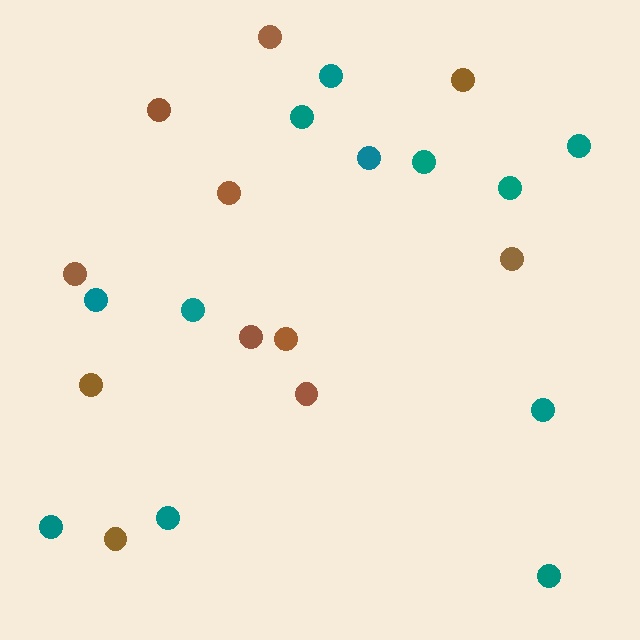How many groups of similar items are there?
There are 2 groups: one group of teal circles (12) and one group of brown circles (11).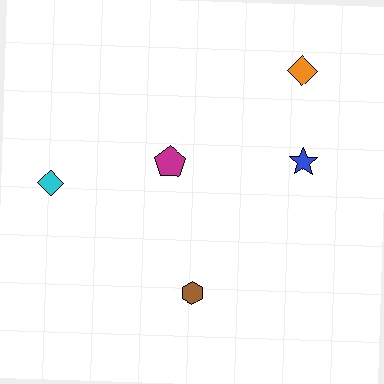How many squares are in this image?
There are no squares.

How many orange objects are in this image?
There is 1 orange object.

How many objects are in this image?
There are 5 objects.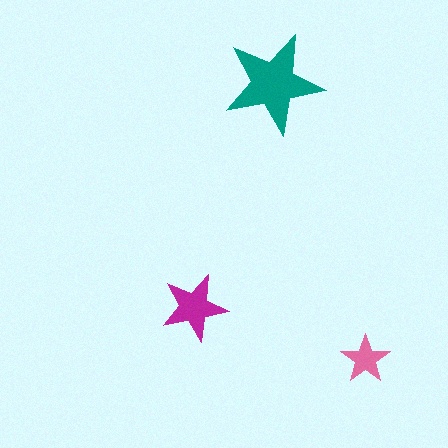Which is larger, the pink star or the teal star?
The teal one.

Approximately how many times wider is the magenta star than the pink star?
About 1.5 times wider.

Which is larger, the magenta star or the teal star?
The teal one.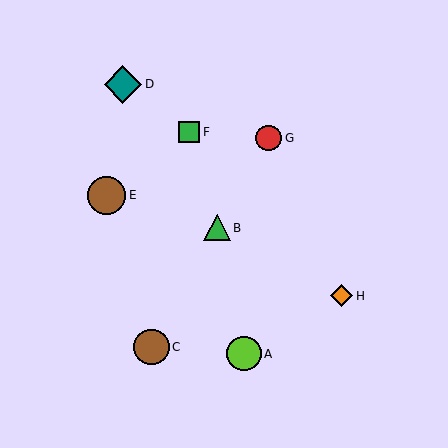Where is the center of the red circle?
The center of the red circle is at (269, 138).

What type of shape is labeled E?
Shape E is a brown circle.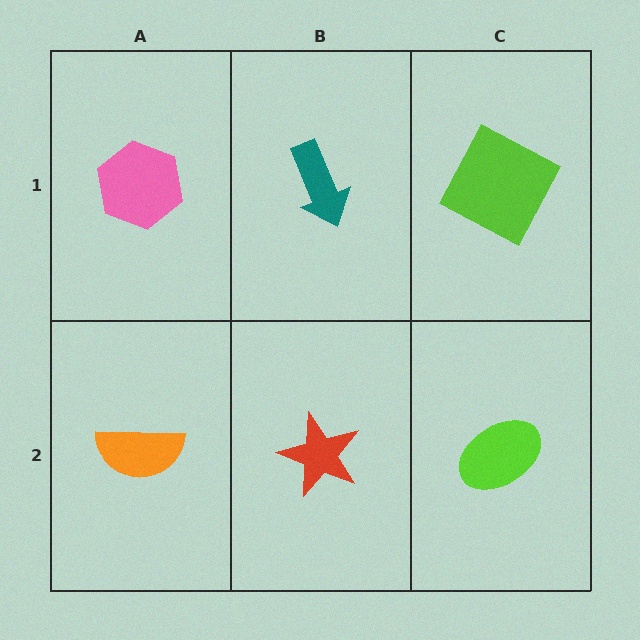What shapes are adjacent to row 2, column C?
A lime square (row 1, column C), a red star (row 2, column B).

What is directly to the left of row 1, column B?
A pink hexagon.